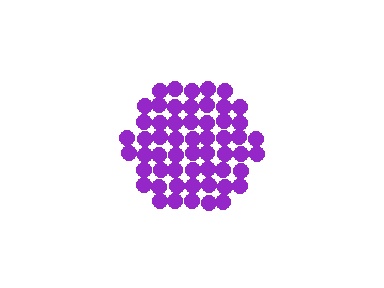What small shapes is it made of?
It is made of small circles.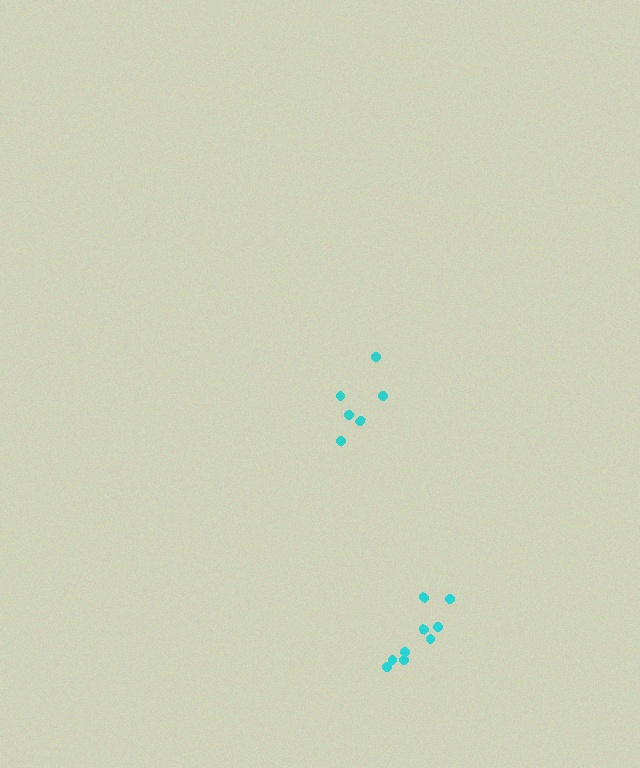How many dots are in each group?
Group 1: 9 dots, Group 2: 6 dots (15 total).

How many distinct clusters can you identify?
There are 2 distinct clusters.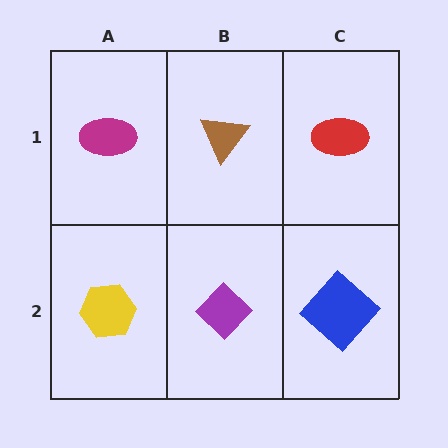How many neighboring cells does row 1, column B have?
3.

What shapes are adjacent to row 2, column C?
A red ellipse (row 1, column C), a purple diamond (row 2, column B).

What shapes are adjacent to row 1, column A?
A yellow hexagon (row 2, column A), a brown triangle (row 1, column B).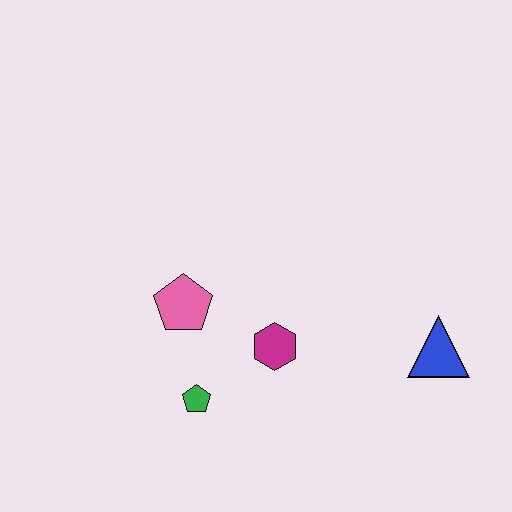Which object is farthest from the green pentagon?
The blue triangle is farthest from the green pentagon.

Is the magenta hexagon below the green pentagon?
No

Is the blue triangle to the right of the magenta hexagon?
Yes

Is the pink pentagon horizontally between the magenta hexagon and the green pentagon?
No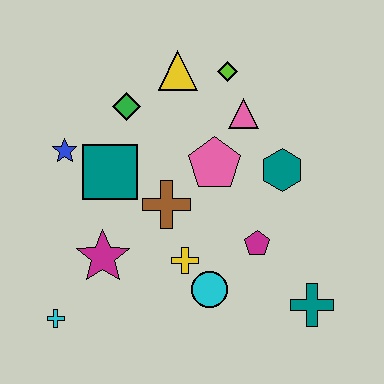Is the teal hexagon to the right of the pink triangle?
Yes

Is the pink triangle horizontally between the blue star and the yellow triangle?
No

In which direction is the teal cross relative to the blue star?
The teal cross is to the right of the blue star.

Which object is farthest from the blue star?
The teal cross is farthest from the blue star.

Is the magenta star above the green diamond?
No